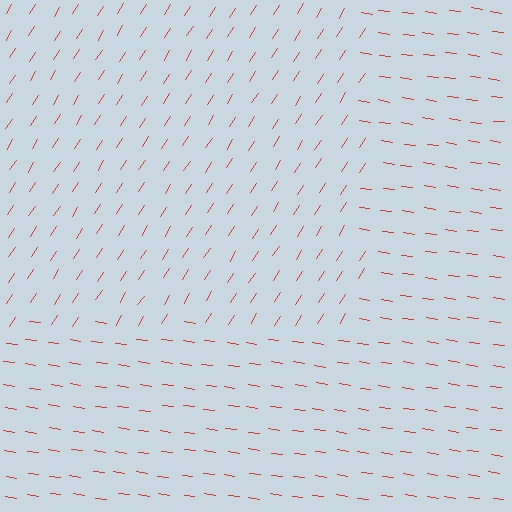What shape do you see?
I see a rectangle.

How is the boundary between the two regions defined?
The boundary is defined purely by a change in line orientation (approximately 65 degrees difference). All lines are the same color and thickness.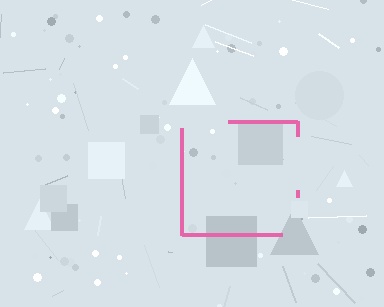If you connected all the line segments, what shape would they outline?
They would outline a square.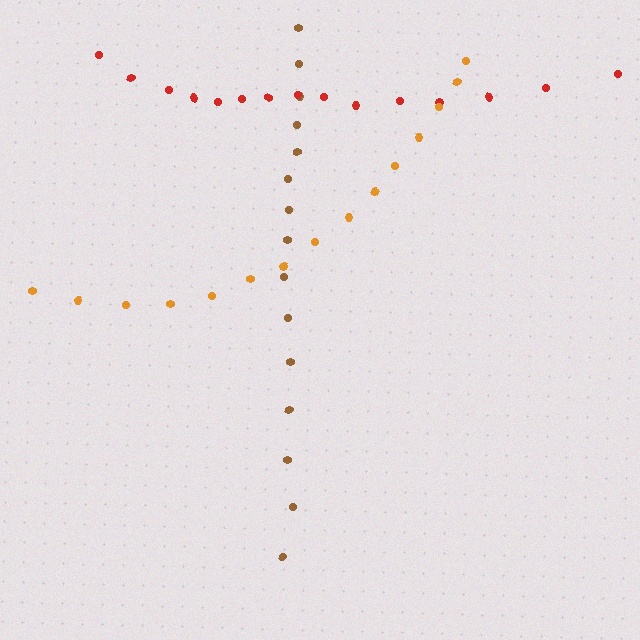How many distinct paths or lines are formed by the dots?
There are 3 distinct paths.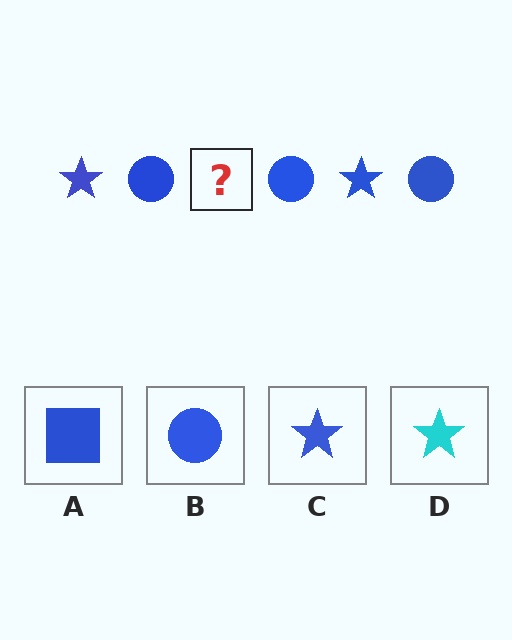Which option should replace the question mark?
Option C.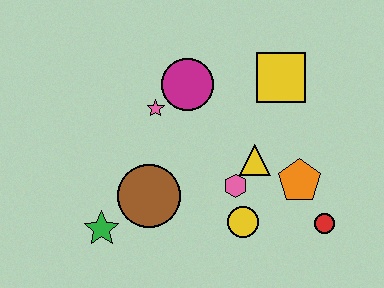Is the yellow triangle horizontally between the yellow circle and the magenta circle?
No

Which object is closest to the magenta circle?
The pink star is closest to the magenta circle.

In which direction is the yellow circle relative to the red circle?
The yellow circle is to the left of the red circle.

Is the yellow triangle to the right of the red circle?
No